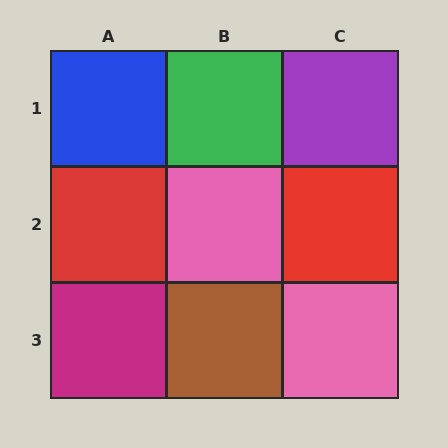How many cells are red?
2 cells are red.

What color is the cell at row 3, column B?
Brown.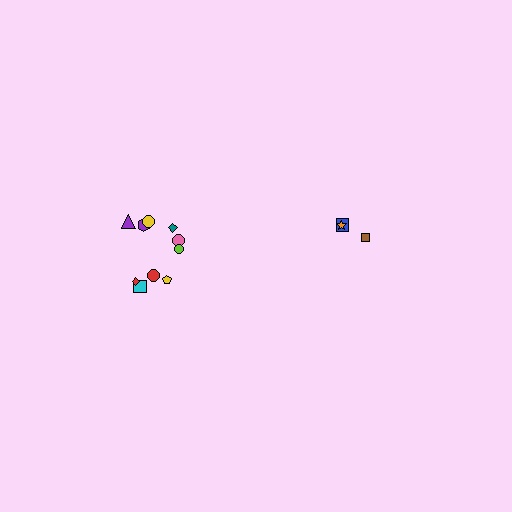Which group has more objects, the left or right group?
The left group.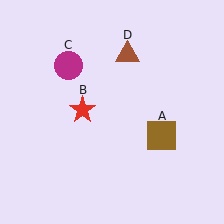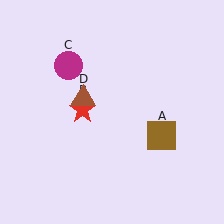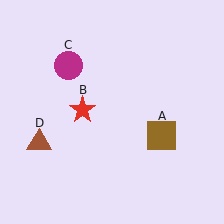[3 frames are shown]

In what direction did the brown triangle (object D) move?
The brown triangle (object D) moved down and to the left.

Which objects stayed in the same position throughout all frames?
Brown square (object A) and red star (object B) and magenta circle (object C) remained stationary.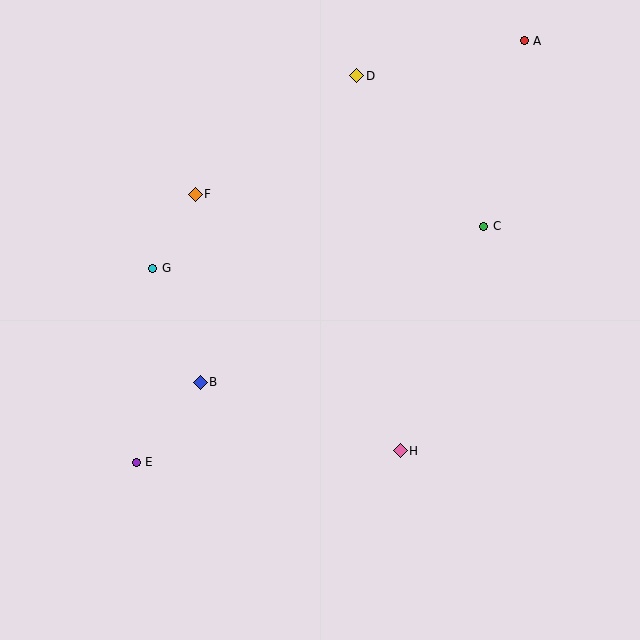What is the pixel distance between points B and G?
The distance between B and G is 123 pixels.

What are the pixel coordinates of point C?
Point C is at (484, 226).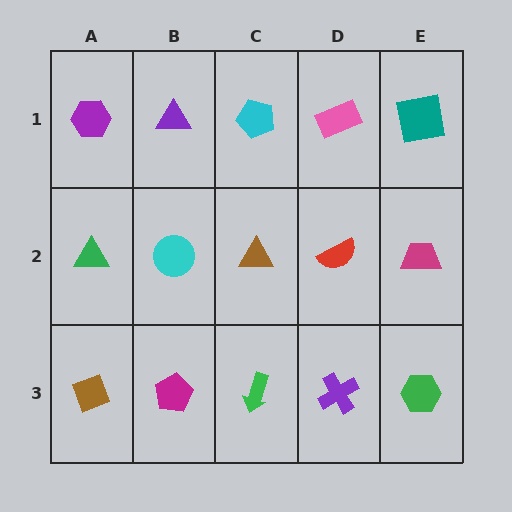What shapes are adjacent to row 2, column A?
A purple hexagon (row 1, column A), a brown diamond (row 3, column A), a cyan circle (row 2, column B).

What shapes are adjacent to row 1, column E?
A magenta trapezoid (row 2, column E), a pink rectangle (row 1, column D).